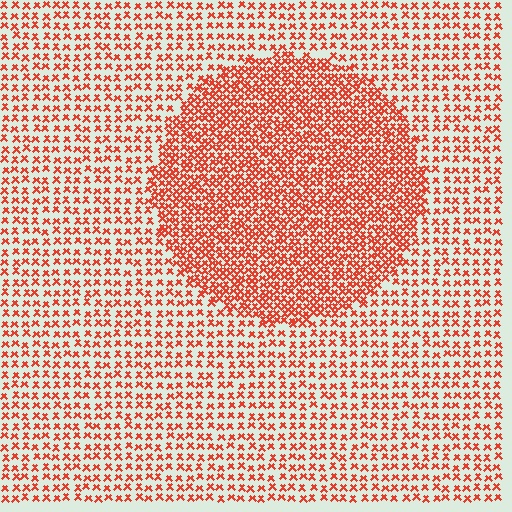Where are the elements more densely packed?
The elements are more densely packed inside the circle boundary.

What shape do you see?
I see a circle.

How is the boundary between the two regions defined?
The boundary is defined by a change in element density (approximately 2.0x ratio). All elements are the same color, size, and shape.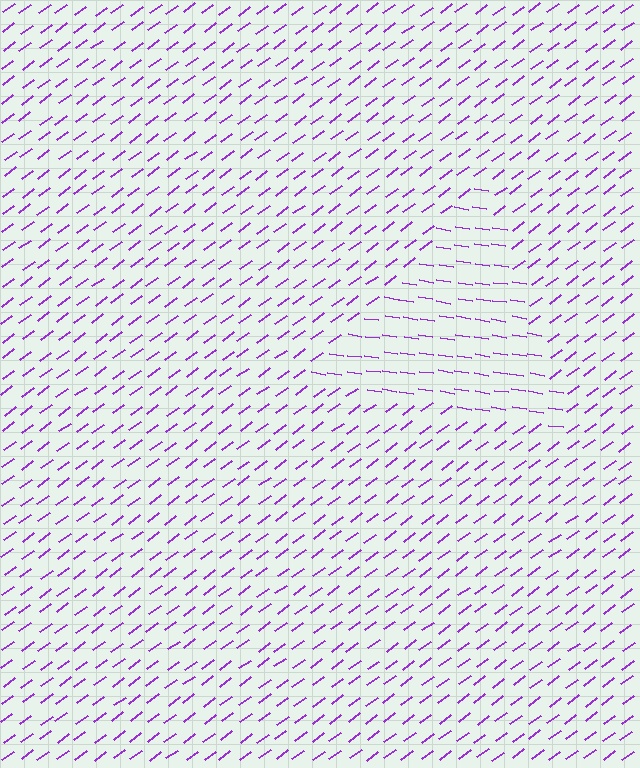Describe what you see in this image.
The image is filled with small purple line segments. A triangle region in the image has lines oriented differently from the surrounding lines, creating a visible texture boundary.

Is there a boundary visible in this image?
Yes, there is a texture boundary formed by a change in line orientation.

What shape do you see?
I see a triangle.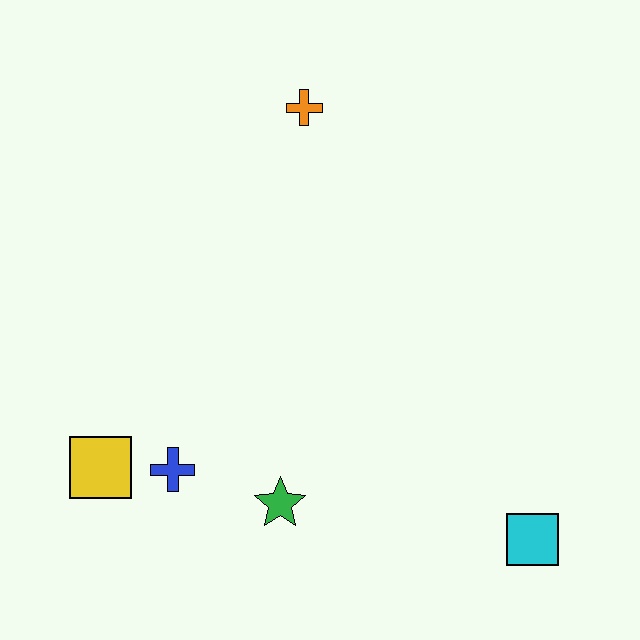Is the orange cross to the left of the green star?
No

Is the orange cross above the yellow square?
Yes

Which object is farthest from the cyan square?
The orange cross is farthest from the cyan square.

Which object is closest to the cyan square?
The green star is closest to the cyan square.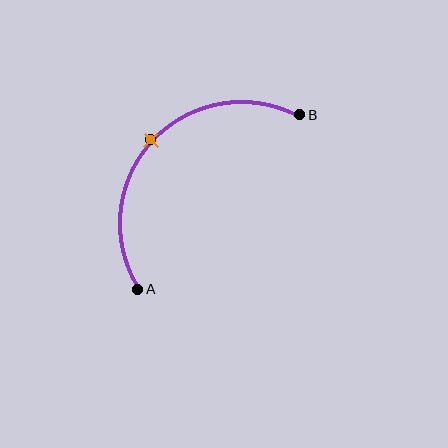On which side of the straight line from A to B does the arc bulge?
The arc bulges above and to the left of the straight line connecting A and B.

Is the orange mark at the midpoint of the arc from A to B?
Yes. The orange mark lies on the arc at equal arc-length from both A and B — it is the arc midpoint.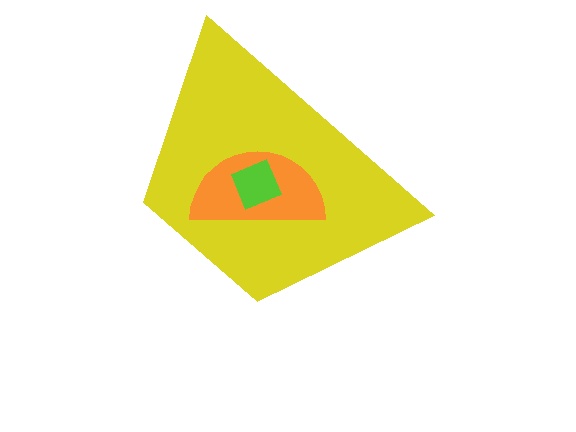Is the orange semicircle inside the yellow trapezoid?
Yes.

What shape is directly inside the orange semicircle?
The lime diamond.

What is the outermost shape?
The yellow trapezoid.